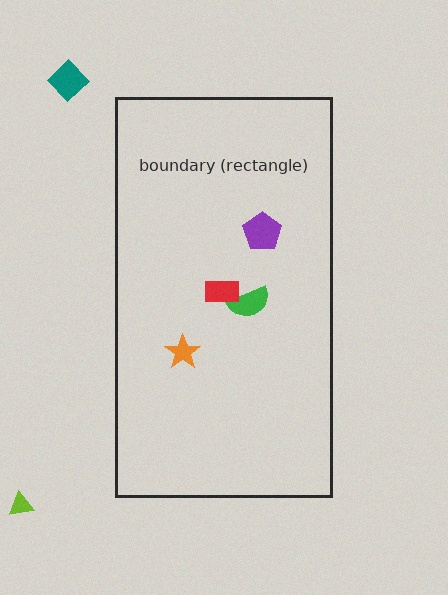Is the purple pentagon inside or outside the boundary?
Inside.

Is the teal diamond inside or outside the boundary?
Outside.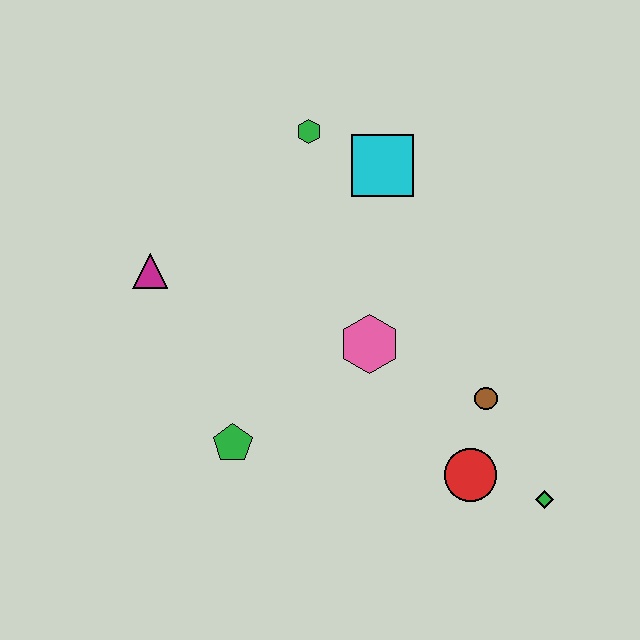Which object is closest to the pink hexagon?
The brown circle is closest to the pink hexagon.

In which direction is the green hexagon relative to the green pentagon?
The green hexagon is above the green pentagon.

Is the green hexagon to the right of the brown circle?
No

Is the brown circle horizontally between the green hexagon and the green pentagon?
No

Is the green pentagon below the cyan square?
Yes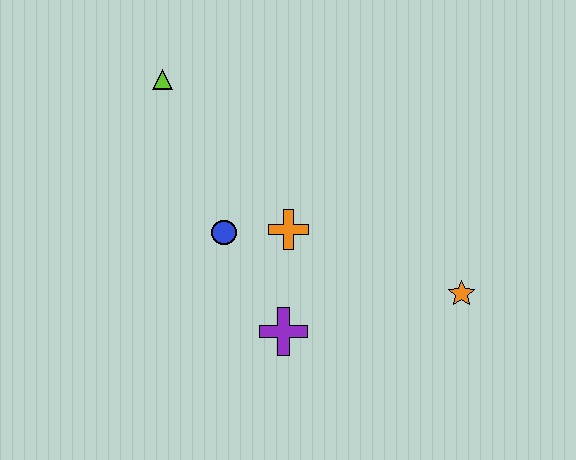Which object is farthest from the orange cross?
The lime triangle is farthest from the orange cross.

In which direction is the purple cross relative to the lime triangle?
The purple cross is below the lime triangle.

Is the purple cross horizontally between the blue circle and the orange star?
Yes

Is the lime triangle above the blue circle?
Yes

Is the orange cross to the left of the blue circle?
No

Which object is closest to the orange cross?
The blue circle is closest to the orange cross.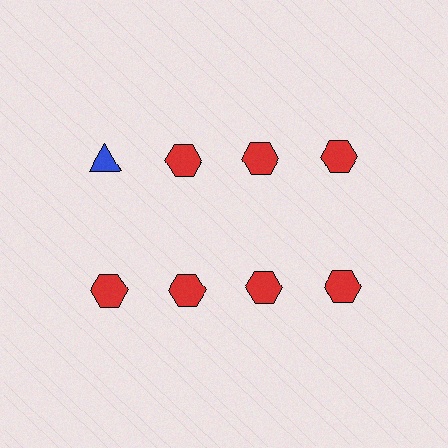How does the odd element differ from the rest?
It differs in both color (blue instead of red) and shape (triangle instead of hexagon).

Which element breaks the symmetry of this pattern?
The blue triangle in the top row, leftmost column breaks the symmetry. All other shapes are red hexagons.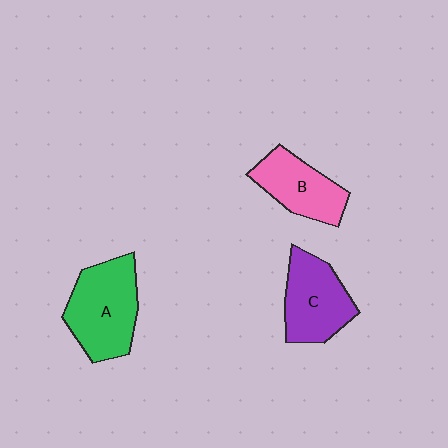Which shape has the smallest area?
Shape B (pink).